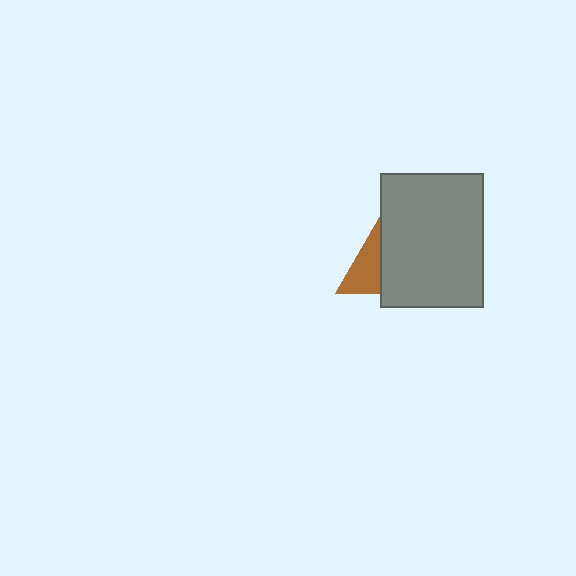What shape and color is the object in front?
The object in front is a gray rectangle.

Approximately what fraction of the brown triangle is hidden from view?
Roughly 50% of the brown triangle is hidden behind the gray rectangle.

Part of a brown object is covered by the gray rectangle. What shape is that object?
It is a triangle.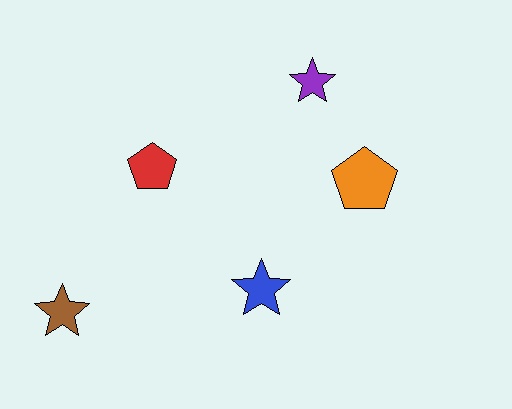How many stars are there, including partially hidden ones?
There are 3 stars.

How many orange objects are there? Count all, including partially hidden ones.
There is 1 orange object.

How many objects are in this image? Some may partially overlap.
There are 5 objects.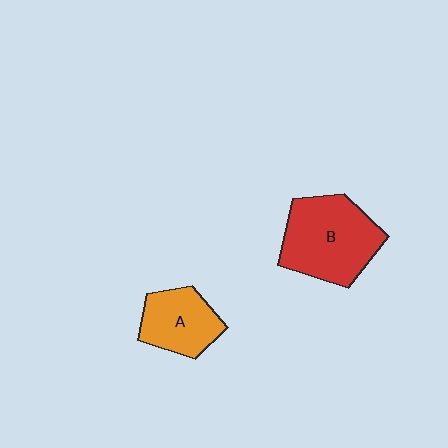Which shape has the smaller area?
Shape A (orange).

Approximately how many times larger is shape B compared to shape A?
Approximately 1.6 times.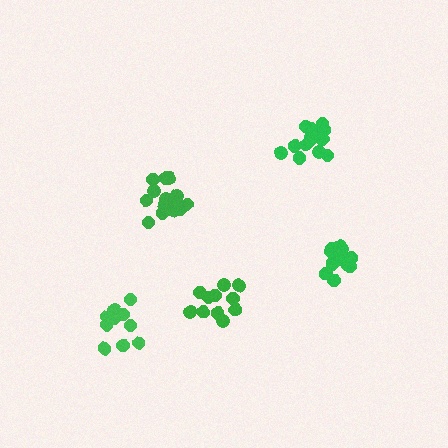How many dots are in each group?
Group 1: 14 dots, Group 2: 13 dots, Group 3: 10 dots, Group 4: 15 dots, Group 5: 11 dots (63 total).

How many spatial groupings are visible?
There are 5 spatial groupings.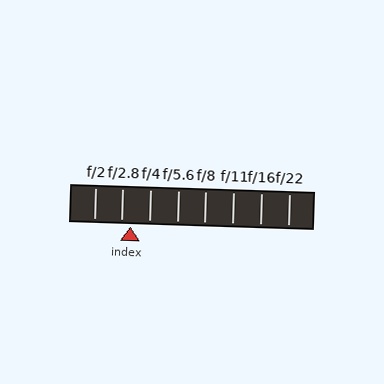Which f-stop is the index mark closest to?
The index mark is closest to f/2.8.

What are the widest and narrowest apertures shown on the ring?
The widest aperture shown is f/2 and the narrowest is f/22.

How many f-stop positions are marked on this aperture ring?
There are 8 f-stop positions marked.